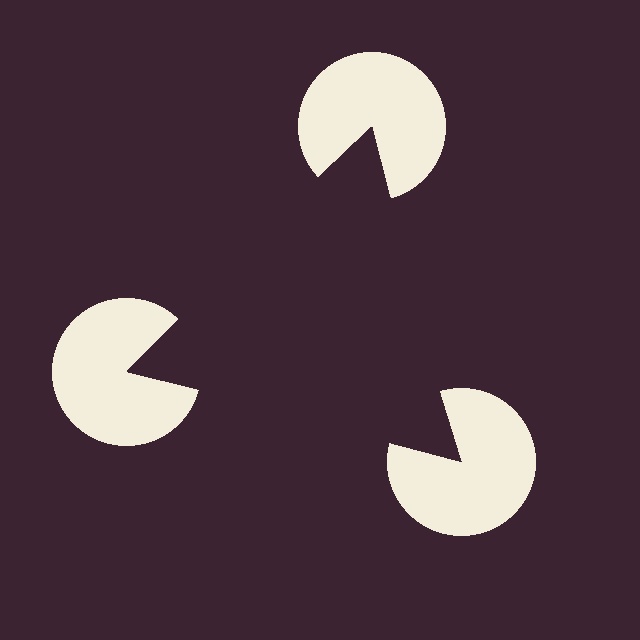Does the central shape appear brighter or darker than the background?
It typically appears slightly darker than the background, even though no actual brightness change is drawn.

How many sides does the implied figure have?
3 sides.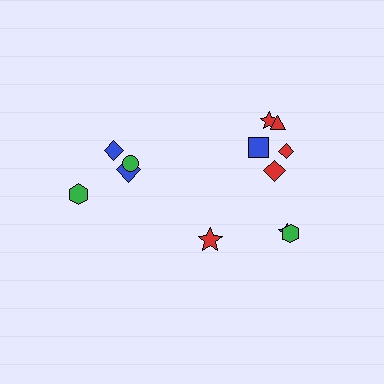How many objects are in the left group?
There are 4 objects.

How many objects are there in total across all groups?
There are 12 objects.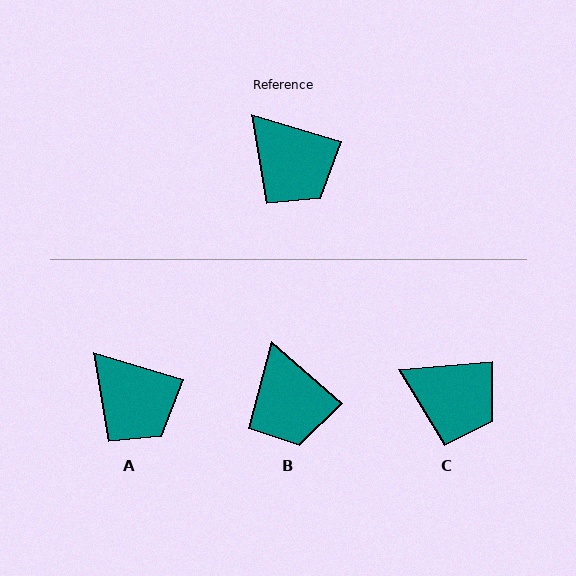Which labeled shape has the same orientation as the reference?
A.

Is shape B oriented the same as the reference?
No, it is off by about 24 degrees.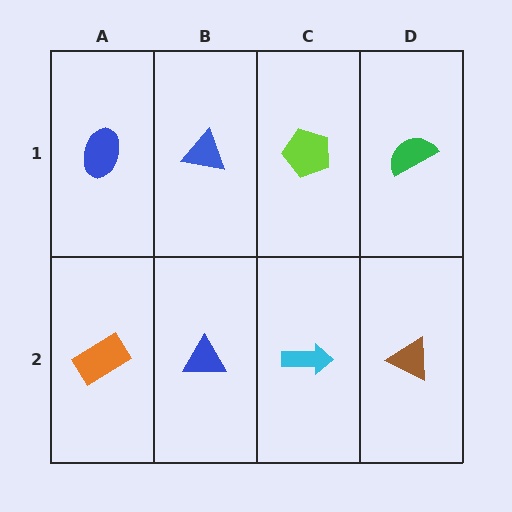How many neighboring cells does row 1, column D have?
2.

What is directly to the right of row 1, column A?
A blue triangle.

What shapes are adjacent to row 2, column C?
A lime pentagon (row 1, column C), a blue triangle (row 2, column B), a brown triangle (row 2, column D).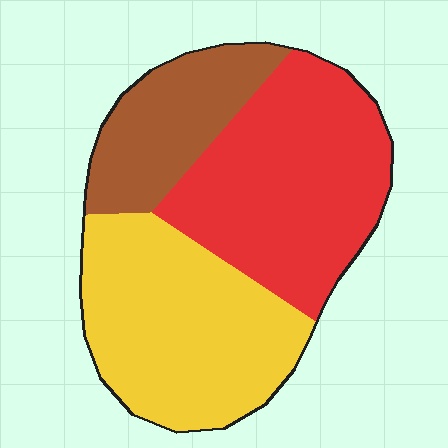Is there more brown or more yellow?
Yellow.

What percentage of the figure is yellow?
Yellow takes up between a quarter and a half of the figure.